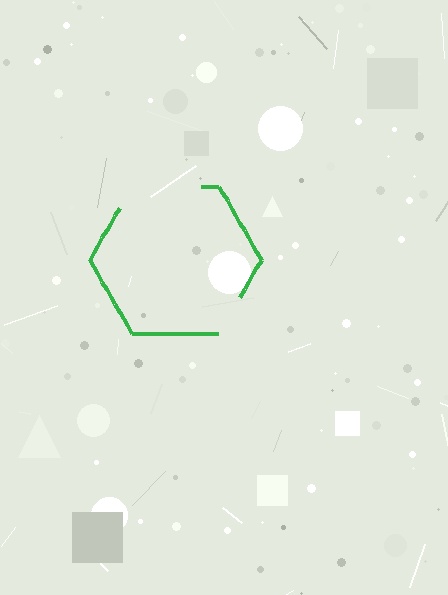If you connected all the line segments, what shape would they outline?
They would outline a hexagon.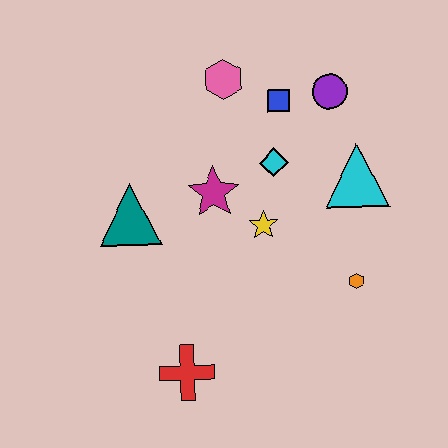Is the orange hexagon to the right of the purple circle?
Yes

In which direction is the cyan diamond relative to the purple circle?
The cyan diamond is below the purple circle.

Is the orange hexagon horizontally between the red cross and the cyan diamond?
No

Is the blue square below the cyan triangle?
No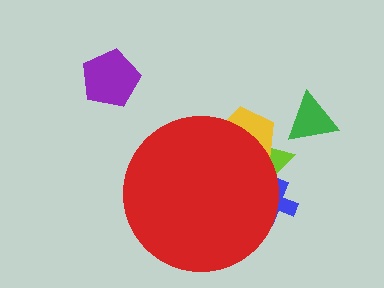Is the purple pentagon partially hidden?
No, the purple pentagon is fully visible.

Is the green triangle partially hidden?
No, the green triangle is fully visible.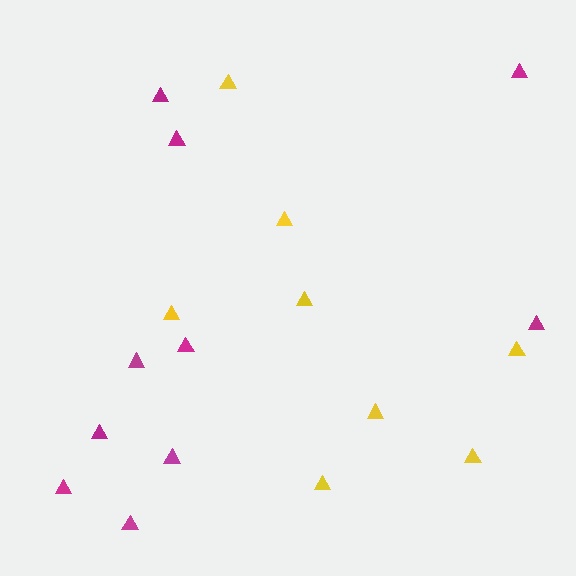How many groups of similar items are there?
There are 2 groups: one group of yellow triangles (8) and one group of magenta triangles (10).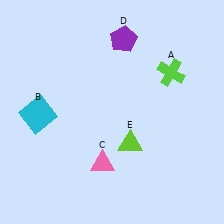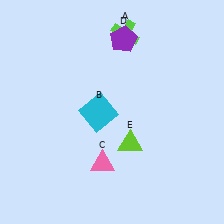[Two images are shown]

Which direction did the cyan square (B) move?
The cyan square (B) moved right.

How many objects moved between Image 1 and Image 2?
2 objects moved between the two images.